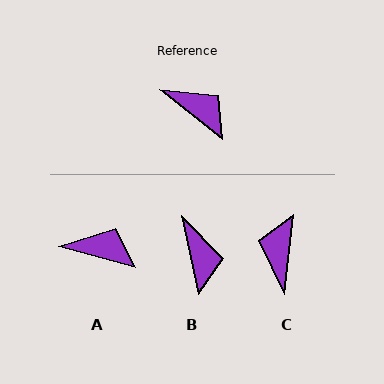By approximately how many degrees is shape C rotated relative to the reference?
Approximately 123 degrees counter-clockwise.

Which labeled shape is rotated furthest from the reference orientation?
C, about 123 degrees away.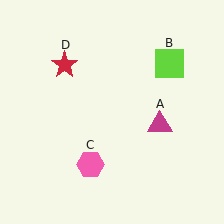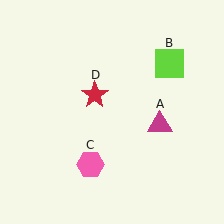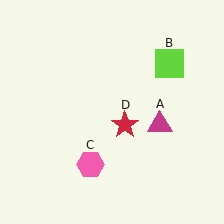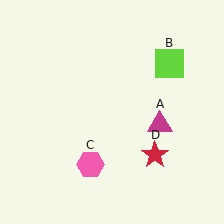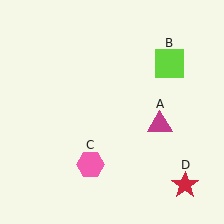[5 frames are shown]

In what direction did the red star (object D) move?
The red star (object D) moved down and to the right.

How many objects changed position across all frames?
1 object changed position: red star (object D).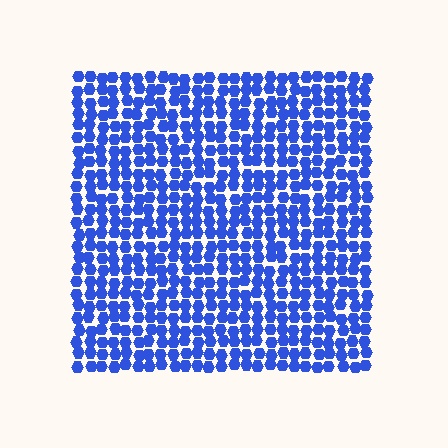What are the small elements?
The small elements are hexagons.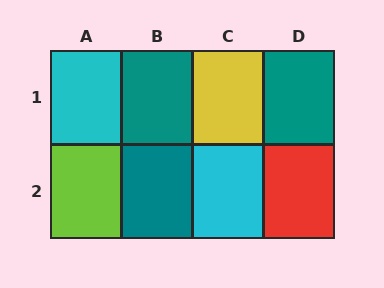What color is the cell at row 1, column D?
Teal.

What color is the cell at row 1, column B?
Teal.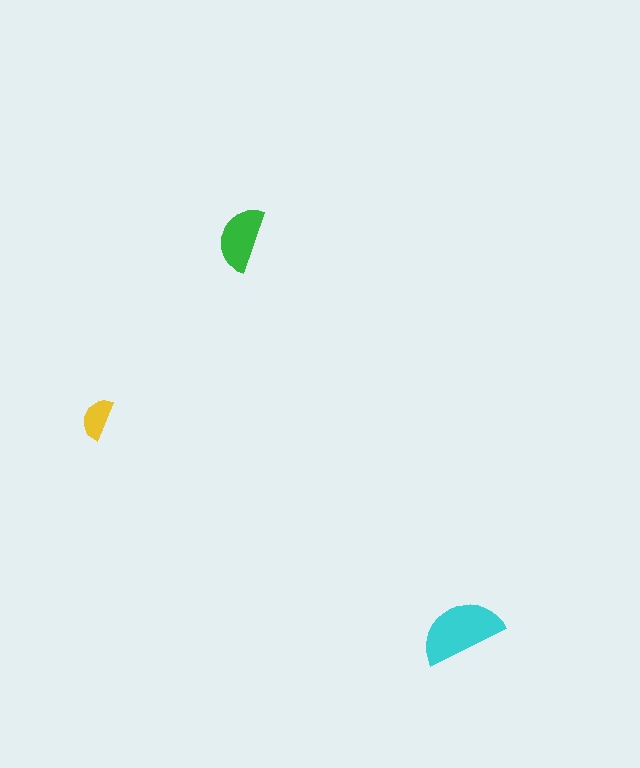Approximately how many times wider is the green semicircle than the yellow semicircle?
About 1.5 times wider.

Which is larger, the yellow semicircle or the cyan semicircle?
The cyan one.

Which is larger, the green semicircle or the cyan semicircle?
The cyan one.